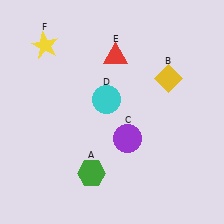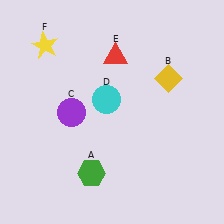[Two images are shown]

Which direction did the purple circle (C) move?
The purple circle (C) moved left.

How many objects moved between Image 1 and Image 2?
1 object moved between the two images.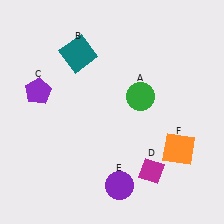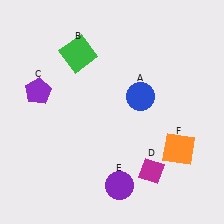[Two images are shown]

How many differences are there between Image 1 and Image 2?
There are 2 differences between the two images.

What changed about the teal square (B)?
In Image 1, B is teal. In Image 2, it changed to green.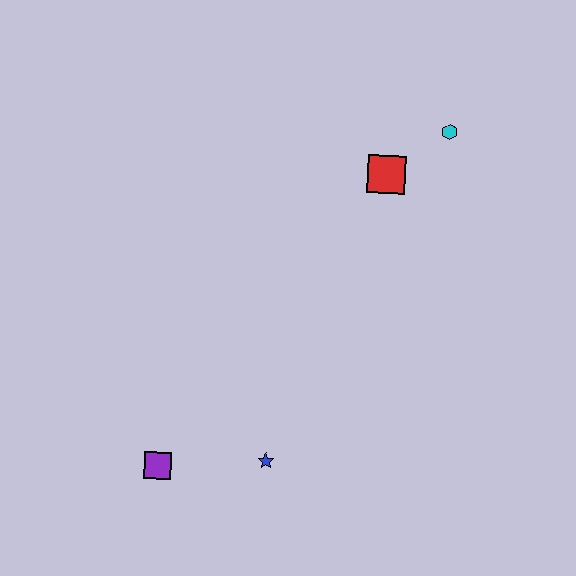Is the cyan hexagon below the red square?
No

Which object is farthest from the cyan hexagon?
The purple square is farthest from the cyan hexagon.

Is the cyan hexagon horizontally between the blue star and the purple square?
No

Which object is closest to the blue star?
The purple square is closest to the blue star.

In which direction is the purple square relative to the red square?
The purple square is below the red square.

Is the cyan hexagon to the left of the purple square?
No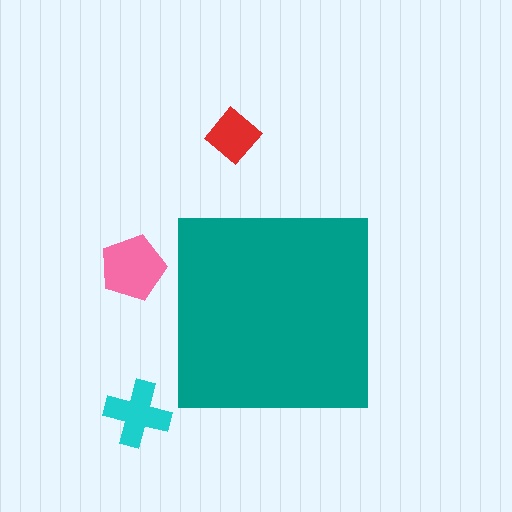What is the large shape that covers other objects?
A teal square.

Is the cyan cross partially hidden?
No, the cyan cross is fully visible.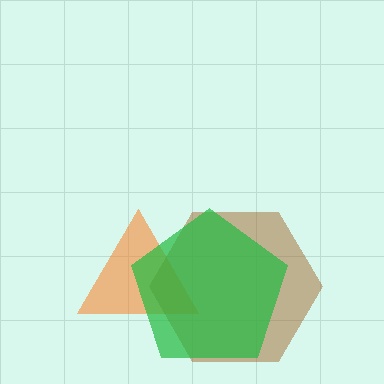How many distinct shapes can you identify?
There are 3 distinct shapes: an orange triangle, a brown hexagon, a green pentagon.